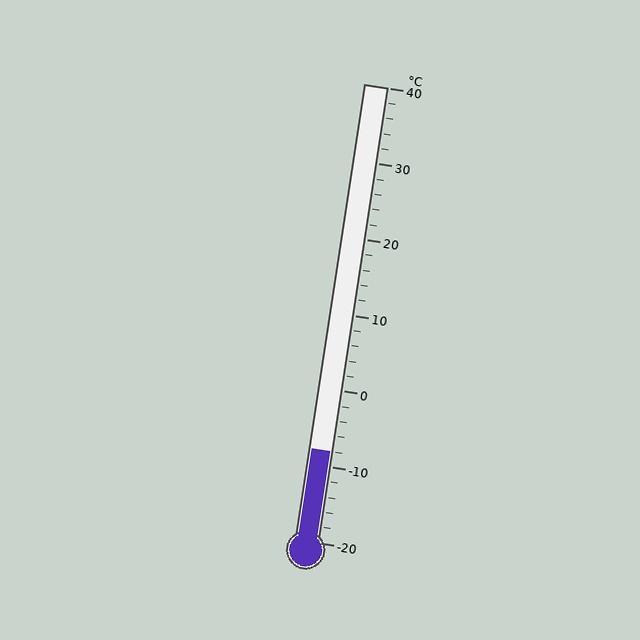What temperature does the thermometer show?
The thermometer shows approximately -8°C.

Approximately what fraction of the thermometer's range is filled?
The thermometer is filled to approximately 20% of its range.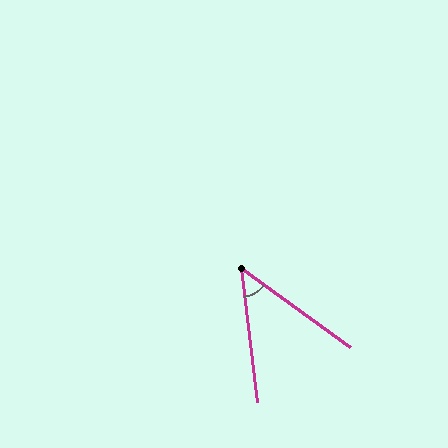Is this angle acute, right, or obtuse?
It is acute.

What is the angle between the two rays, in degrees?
Approximately 47 degrees.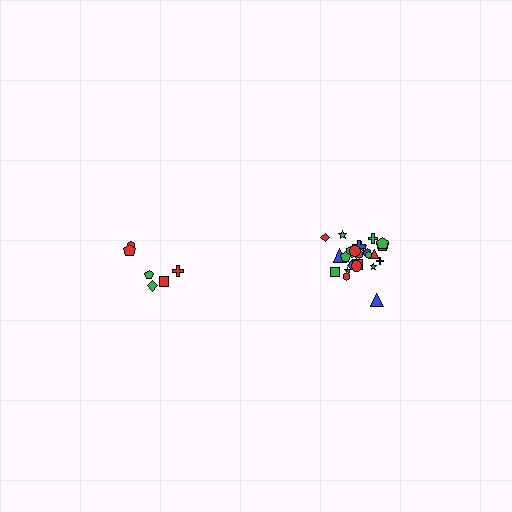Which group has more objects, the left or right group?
The right group.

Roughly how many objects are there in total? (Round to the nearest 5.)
Roughly 30 objects in total.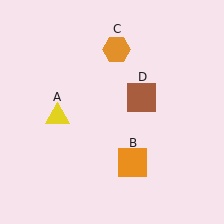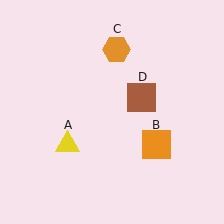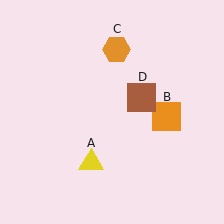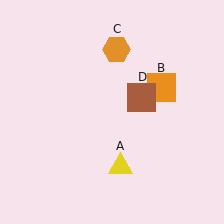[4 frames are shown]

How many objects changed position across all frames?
2 objects changed position: yellow triangle (object A), orange square (object B).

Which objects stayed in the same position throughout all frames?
Orange hexagon (object C) and brown square (object D) remained stationary.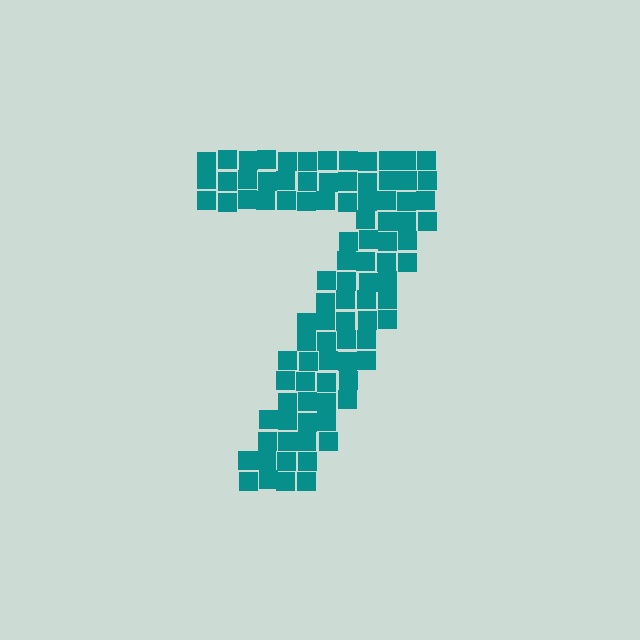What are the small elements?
The small elements are squares.